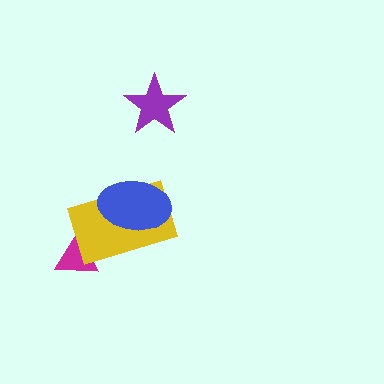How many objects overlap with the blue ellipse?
1 object overlaps with the blue ellipse.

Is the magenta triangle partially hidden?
Yes, it is partially covered by another shape.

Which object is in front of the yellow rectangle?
The blue ellipse is in front of the yellow rectangle.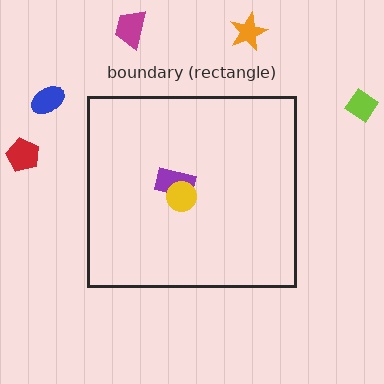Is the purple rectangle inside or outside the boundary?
Inside.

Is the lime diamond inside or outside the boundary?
Outside.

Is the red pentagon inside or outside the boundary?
Outside.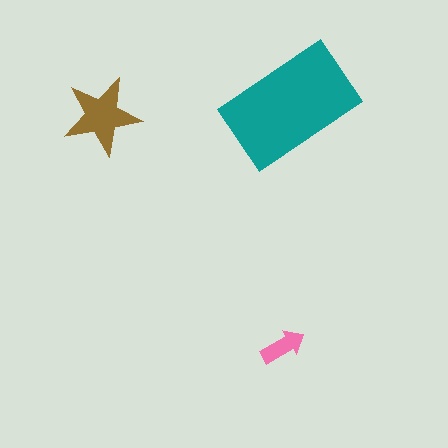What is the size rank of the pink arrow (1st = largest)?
3rd.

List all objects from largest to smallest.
The teal rectangle, the brown star, the pink arrow.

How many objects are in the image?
There are 3 objects in the image.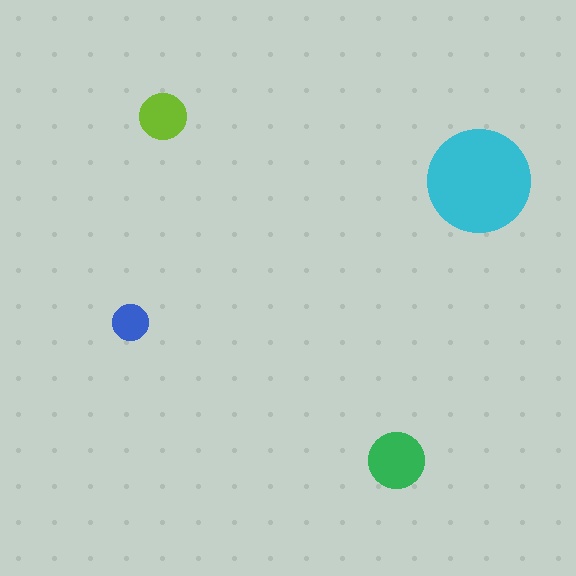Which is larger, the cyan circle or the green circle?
The cyan one.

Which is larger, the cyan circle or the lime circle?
The cyan one.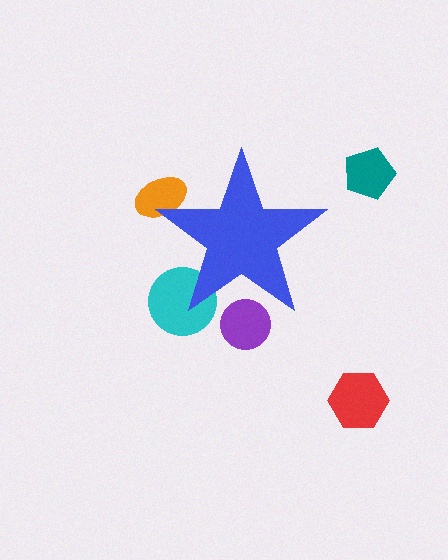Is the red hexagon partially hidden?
No, the red hexagon is fully visible.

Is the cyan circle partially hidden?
Yes, the cyan circle is partially hidden behind the blue star.